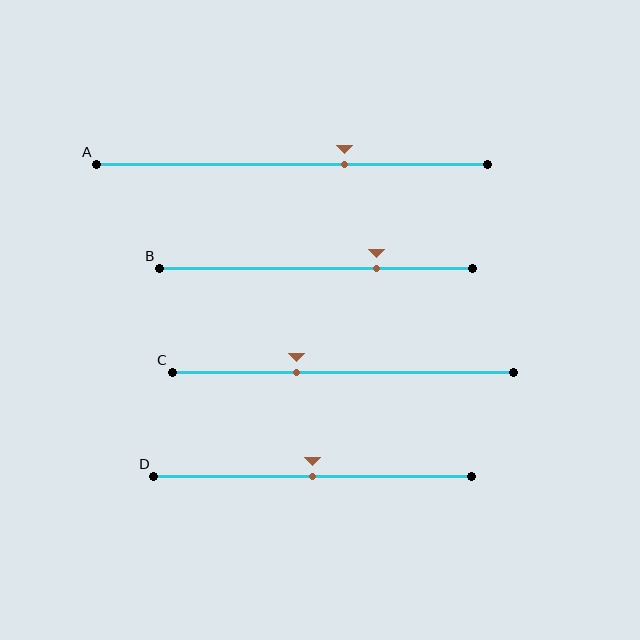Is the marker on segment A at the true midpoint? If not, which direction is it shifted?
No, the marker on segment A is shifted to the right by about 13% of the segment length.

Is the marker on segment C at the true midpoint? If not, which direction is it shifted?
No, the marker on segment C is shifted to the left by about 14% of the segment length.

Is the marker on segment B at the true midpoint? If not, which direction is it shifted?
No, the marker on segment B is shifted to the right by about 19% of the segment length.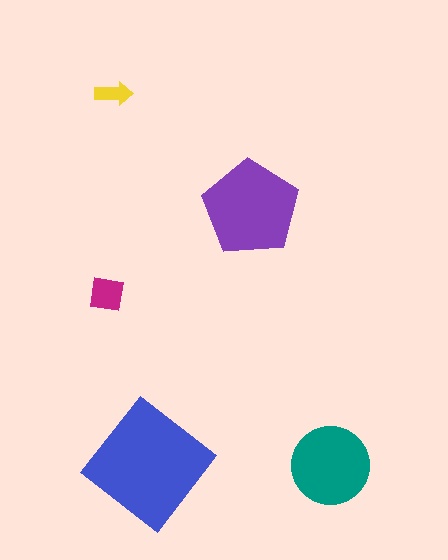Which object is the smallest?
The yellow arrow.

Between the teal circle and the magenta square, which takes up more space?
The teal circle.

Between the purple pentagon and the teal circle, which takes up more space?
The purple pentagon.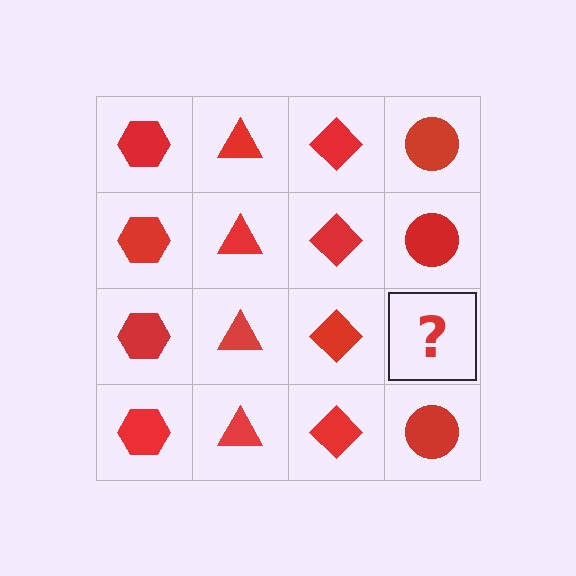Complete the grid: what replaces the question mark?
The question mark should be replaced with a red circle.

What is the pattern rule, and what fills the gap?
The rule is that each column has a consistent shape. The gap should be filled with a red circle.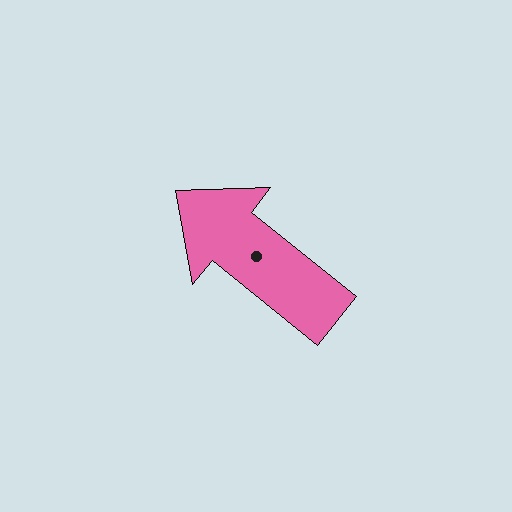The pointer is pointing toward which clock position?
Roughly 10 o'clock.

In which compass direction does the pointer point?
Northwest.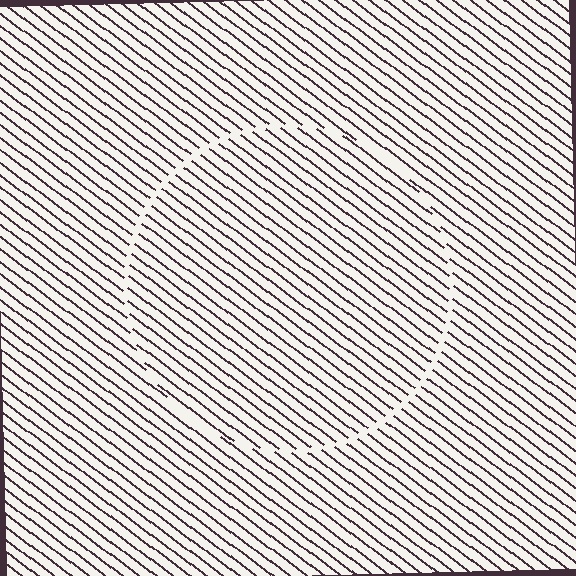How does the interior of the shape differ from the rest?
The interior of the shape contains the same grating, shifted by half a period — the contour is defined by the phase discontinuity where line-ends from the inner and outer gratings abut.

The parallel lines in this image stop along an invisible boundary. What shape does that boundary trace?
An illusory circle. The interior of the shape contains the same grating, shifted by half a period — the contour is defined by the phase discontinuity where line-ends from the inner and outer gratings abut.